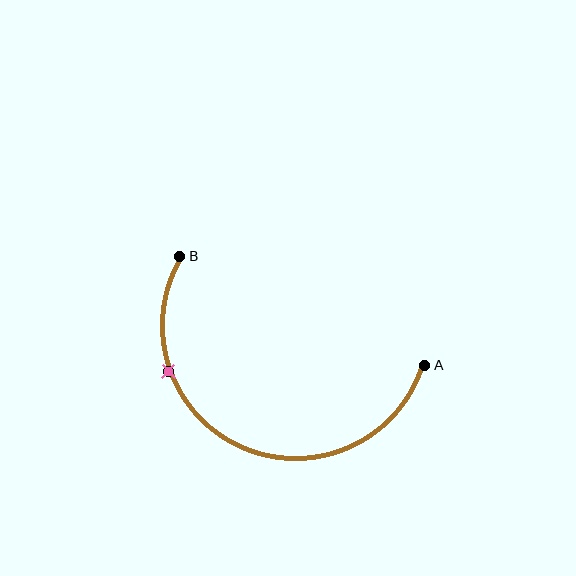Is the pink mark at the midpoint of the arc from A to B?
No. The pink mark lies on the arc but is closer to endpoint B. The arc midpoint would be at the point on the curve equidistant along the arc from both A and B.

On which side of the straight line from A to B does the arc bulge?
The arc bulges below the straight line connecting A and B.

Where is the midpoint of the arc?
The arc midpoint is the point on the curve farthest from the straight line joining A and B. It sits below that line.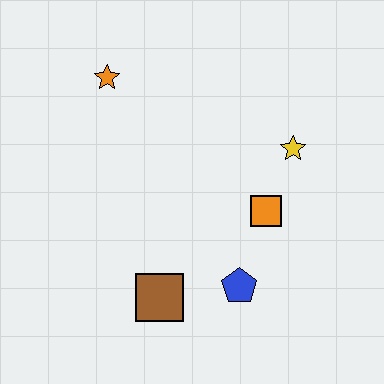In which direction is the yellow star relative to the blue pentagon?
The yellow star is above the blue pentagon.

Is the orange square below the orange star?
Yes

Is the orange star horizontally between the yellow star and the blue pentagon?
No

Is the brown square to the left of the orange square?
Yes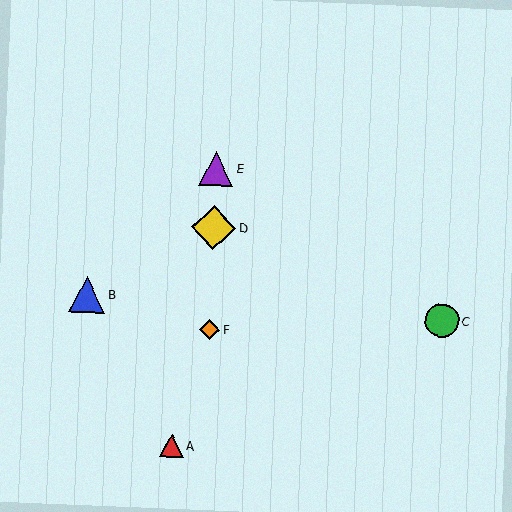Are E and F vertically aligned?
Yes, both are at x≈216.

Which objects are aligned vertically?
Objects D, E, F are aligned vertically.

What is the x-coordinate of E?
Object E is at x≈216.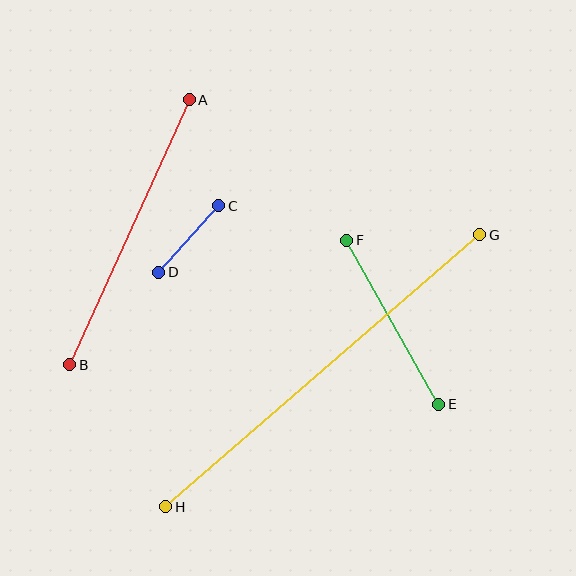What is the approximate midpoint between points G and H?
The midpoint is at approximately (323, 371) pixels.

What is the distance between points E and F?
The distance is approximately 188 pixels.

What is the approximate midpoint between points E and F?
The midpoint is at approximately (393, 322) pixels.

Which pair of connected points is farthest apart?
Points G and H are farthest apart.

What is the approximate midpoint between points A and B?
The midpoint is at approximately (129, 232) pixels.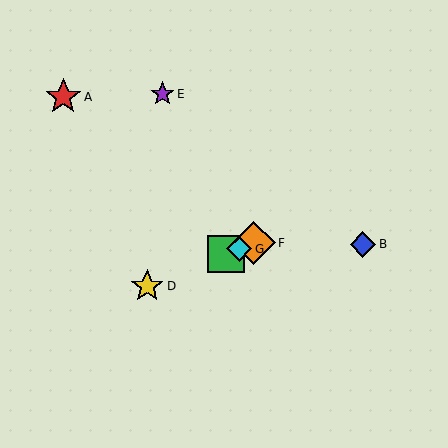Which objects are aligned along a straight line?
Objects C, D, F, G are aligned along a straight line.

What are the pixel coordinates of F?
Object F is at (254, 243).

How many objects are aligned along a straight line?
4 objects (C, D, F, G) are aligned along a straight line.